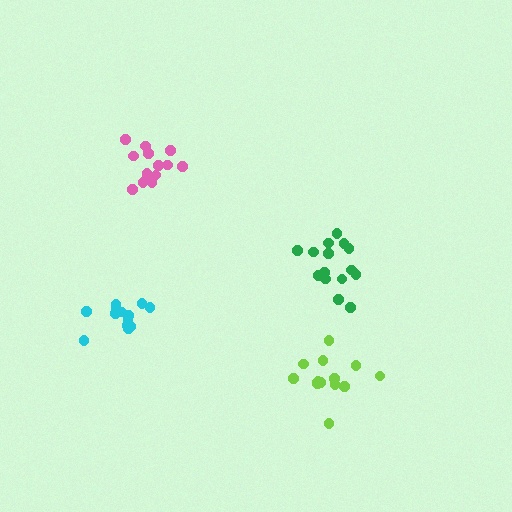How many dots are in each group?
Group 1: 15 dots, Group 2: 14 dots, Group 3: 15 dots, Group 4: 15 dots (59 total).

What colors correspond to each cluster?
The clusters are colored: green, lime, cyan, pink.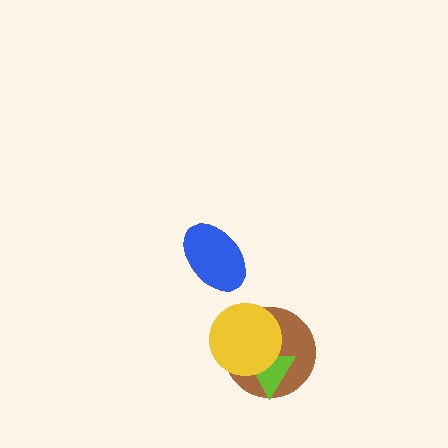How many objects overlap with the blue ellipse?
0 objects overlap with the blue ellipse.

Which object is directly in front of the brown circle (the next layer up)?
The lime triangle is directly in front of the brown circle.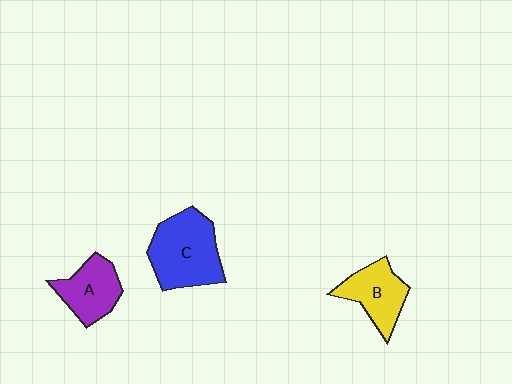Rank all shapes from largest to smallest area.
From largest to smallest: C (blue), B (yellow), A (purple).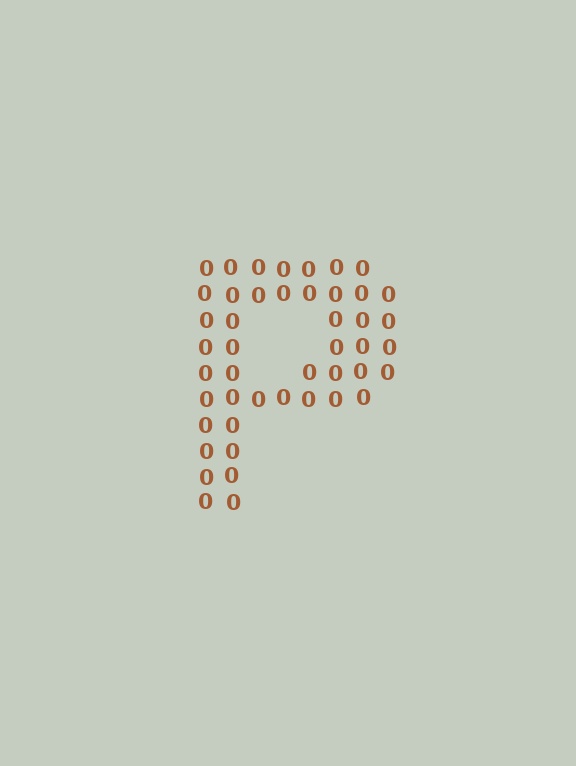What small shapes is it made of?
It is made of small digit 0's.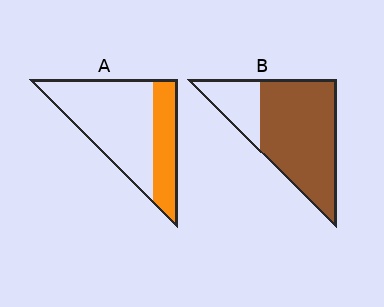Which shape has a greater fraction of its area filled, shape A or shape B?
Shape B.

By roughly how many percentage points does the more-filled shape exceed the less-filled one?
By roughly 45 percentage points (B over A).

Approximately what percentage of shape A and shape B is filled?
A is approximately 30% and B is approximately 75%.